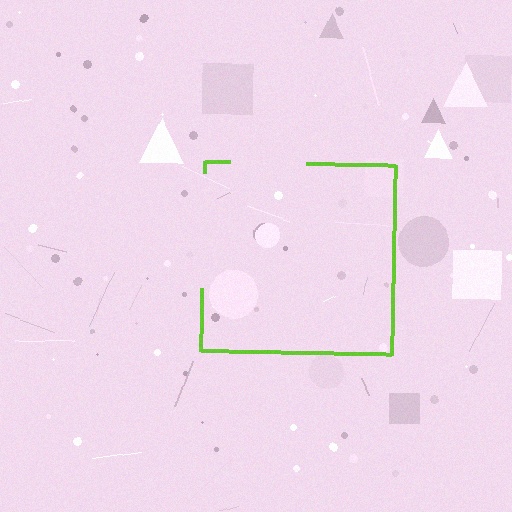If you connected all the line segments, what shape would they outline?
They would outline a square.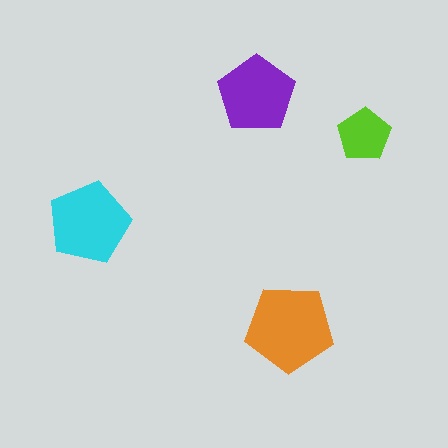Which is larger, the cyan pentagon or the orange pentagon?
The orange one.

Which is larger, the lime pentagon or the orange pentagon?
The orange one.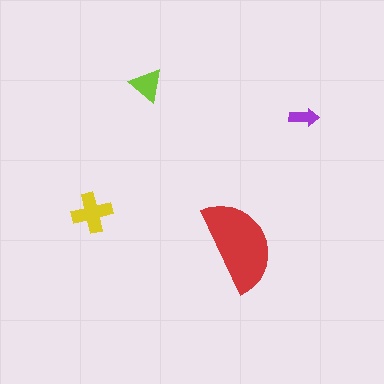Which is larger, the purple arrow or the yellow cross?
The yellow cross.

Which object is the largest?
The red semicircle.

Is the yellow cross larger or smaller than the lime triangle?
Larger.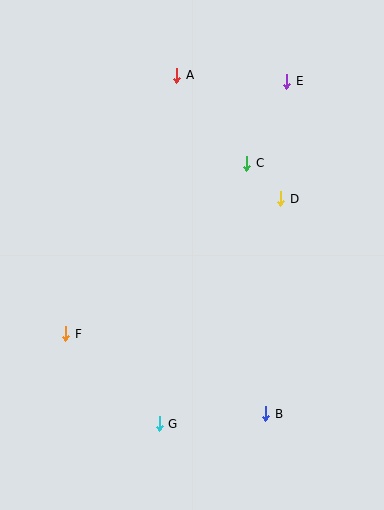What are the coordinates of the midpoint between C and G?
The midpoint between C and G is at (203, 294).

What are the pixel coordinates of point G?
Point G is at (159, 424).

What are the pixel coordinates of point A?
Point A is at (177, 75).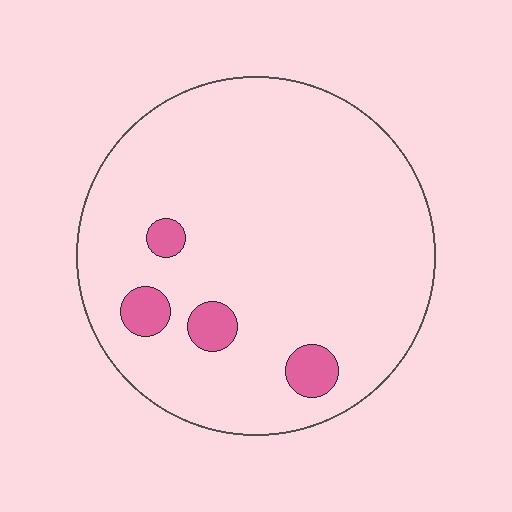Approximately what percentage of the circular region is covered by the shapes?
Approximately 5%.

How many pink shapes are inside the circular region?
4.